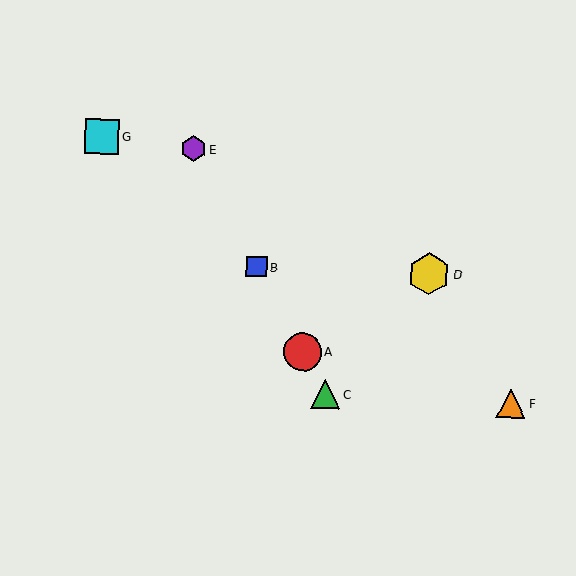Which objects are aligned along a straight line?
Objects A, B, C, E are aligned along a straight line.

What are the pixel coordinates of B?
Object B is at (257, 267).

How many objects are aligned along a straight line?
4 objects (A, B, C, E) are aligned along a straight line.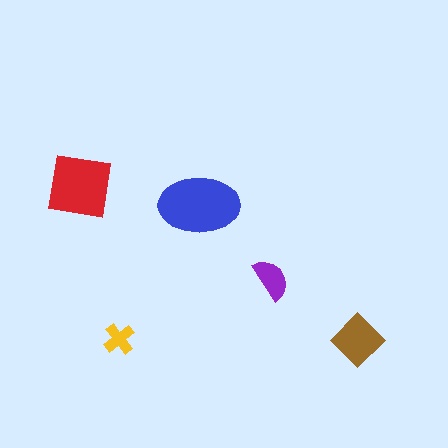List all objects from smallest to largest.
The yellow cross, the purple semicircle, the brown diamond, the red square, the blue ellipse.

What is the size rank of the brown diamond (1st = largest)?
3rd.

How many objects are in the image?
There are 5 objects in the image.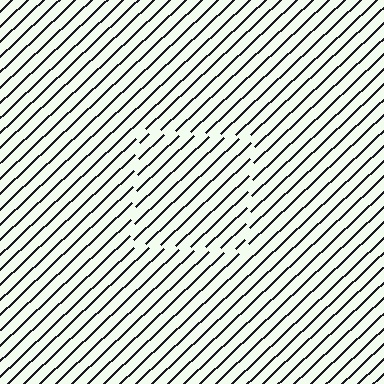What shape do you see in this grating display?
An illusory square. The interior of the shape contains the same grating, shifted by half a period — the contour is defined by the phase discontinuity where line-ends from the inner and outer gratings abut.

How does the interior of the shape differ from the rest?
The interior of the shape contains the same grating, shifted by half a period — the contour is defined by the phase discontinuity where line-ends from the inner and outer gratings abut.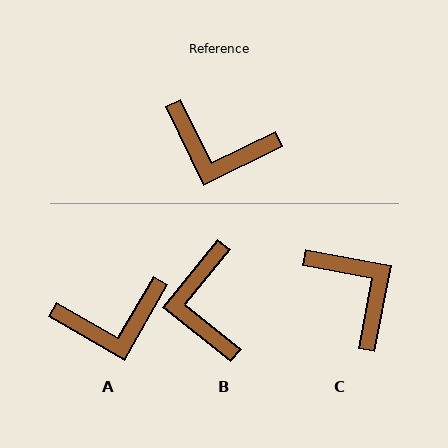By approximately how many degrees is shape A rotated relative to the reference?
Approximately 34 degrees counter-clockwise.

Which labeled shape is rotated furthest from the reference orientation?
C, about 143 degrees away.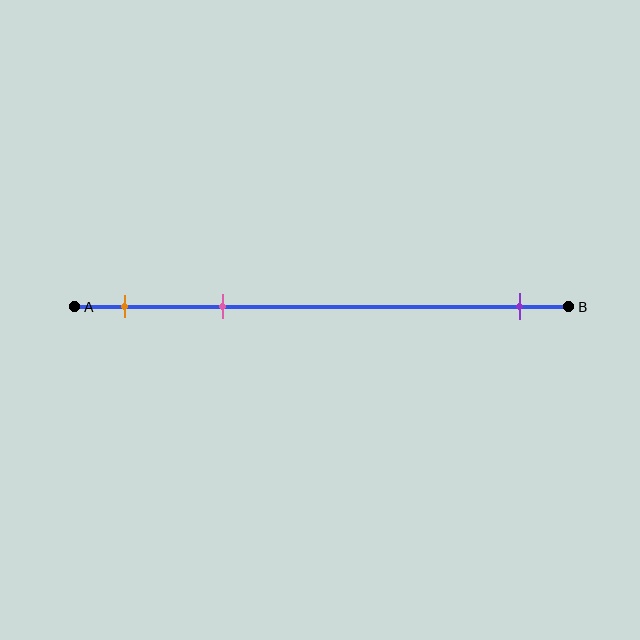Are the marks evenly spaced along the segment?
No, the marks are not evenly spaced.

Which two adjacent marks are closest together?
The orange and pink marks are the closest adjacent pair.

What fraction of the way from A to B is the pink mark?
The pink mark is approximately 30% (0.3) of the way from A to B.